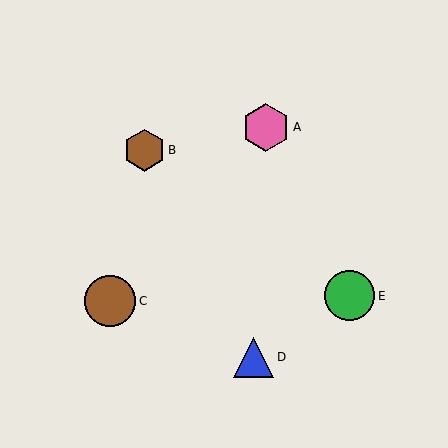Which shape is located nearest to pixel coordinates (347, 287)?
The green circle (labeled E) at (350, 296) is nearest to that location.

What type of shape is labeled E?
Shape E is a green circle.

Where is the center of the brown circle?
The center of the brown circle is at (110, 301).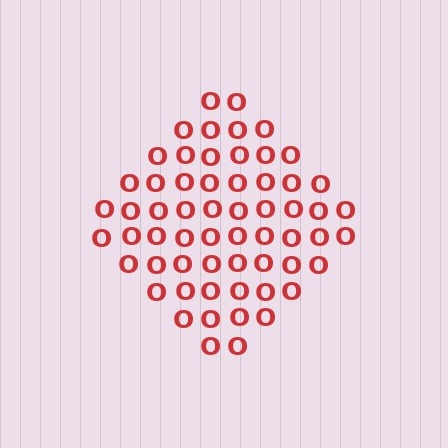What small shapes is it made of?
It is made of small letter O's.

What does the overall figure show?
The overall figure shows a diamond.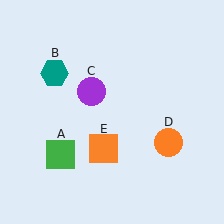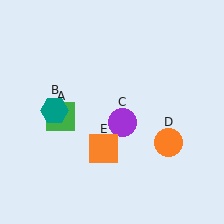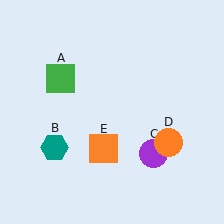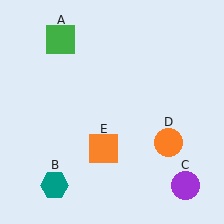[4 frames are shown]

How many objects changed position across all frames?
3 objects changed position: green square (object A), teal hexagon (object B), purple circle (object C).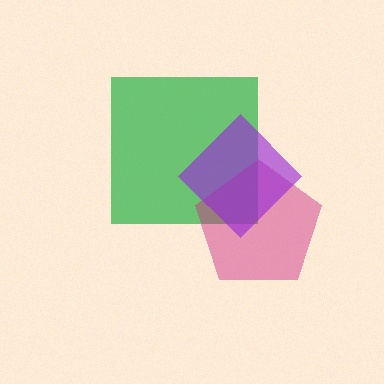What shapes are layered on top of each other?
The layered shapes are: a green square, a magenta pentagon, a purple diamond.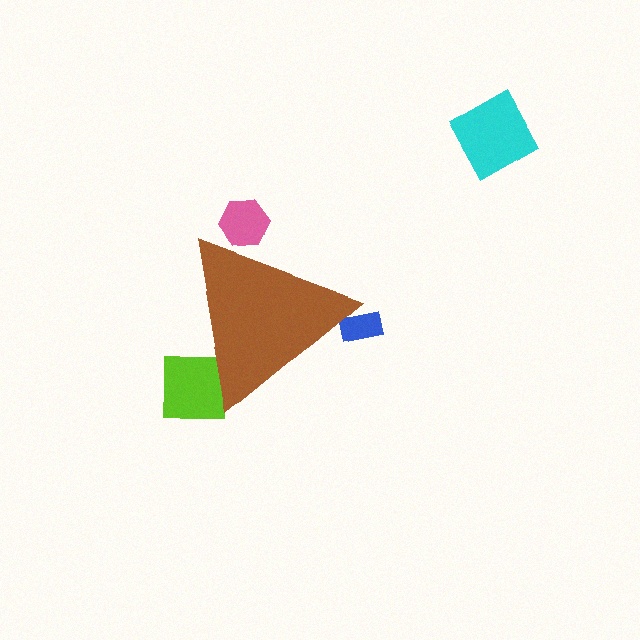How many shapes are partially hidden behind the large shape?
3 shapes are partially hidden.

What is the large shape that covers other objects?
A brown triangle.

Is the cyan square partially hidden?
No, the cyan square is fully visible.